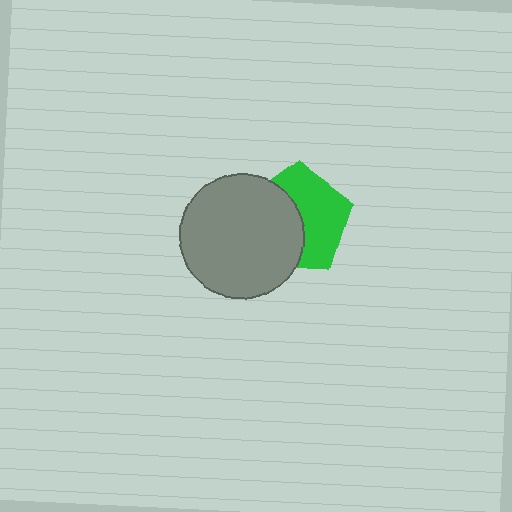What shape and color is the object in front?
The object in front is a gray circle.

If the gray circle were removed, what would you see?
You would see the complete green pentagon.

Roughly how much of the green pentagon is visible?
About half of it is visible (roughly 52%).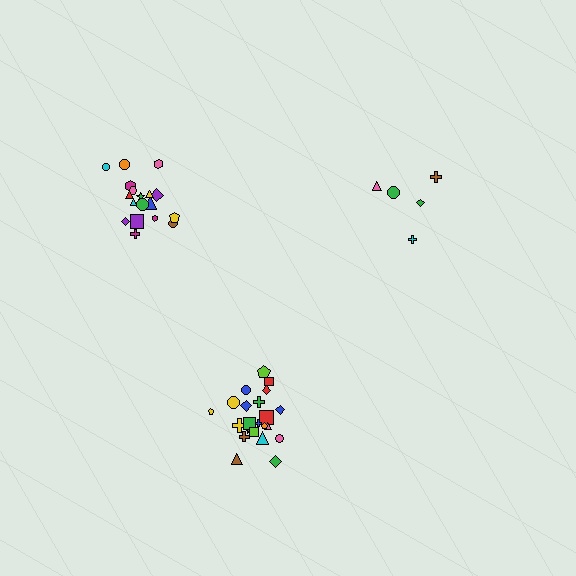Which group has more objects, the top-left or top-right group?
The top-left group.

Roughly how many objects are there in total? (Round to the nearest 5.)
Roughly 45 objects in total.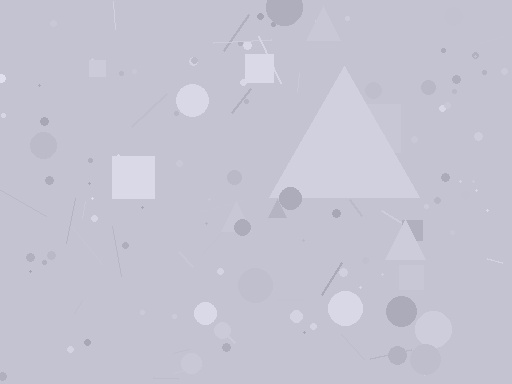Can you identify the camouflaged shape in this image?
The camouflaged shape is a triangle.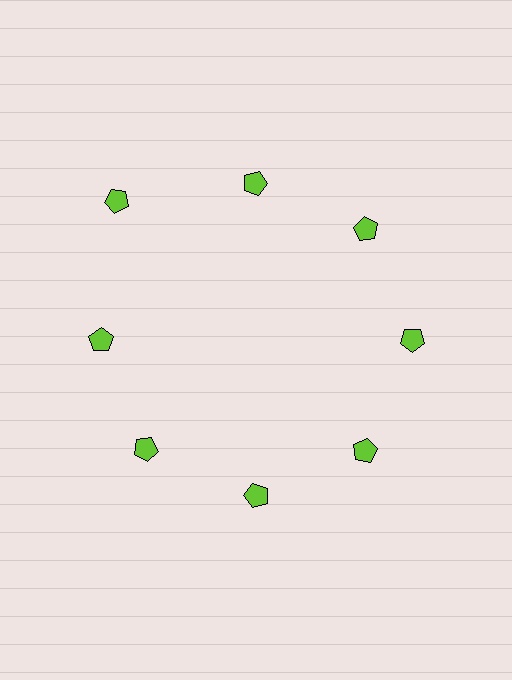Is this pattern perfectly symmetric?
No. The 8 lime pentagons are arranged in a ring, but one element near the 10 o'clock position is pushed outward from the center, breaking the 8-fold rotational symmetry.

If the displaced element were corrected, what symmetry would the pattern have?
It would have 8-fold rotational symmetry — the pattern would map onto itself every 45 degrees.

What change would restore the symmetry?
The symmetry would be restored by moving it inward, back onto the ring so that all 8 pentagons sit at equal angles and equal distance from the center.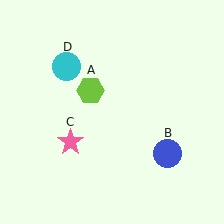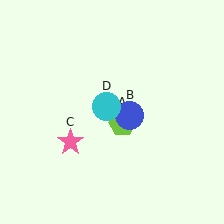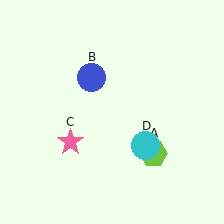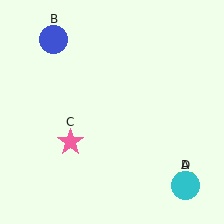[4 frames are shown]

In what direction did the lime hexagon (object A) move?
The lime hexagon (object A) moved down and to the right.